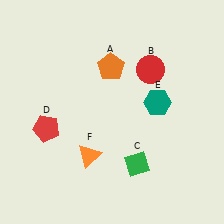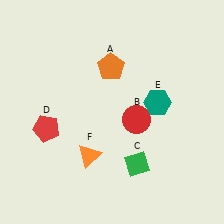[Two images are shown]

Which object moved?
The red circle (B) moved down.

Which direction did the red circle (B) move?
The red circle (B) moved down.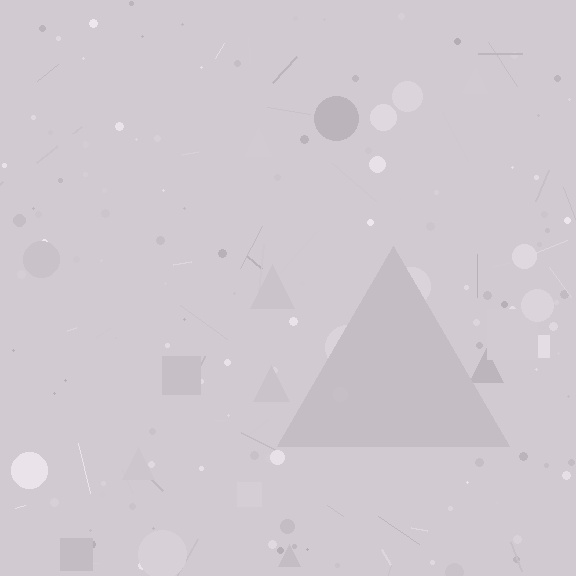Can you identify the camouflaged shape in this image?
The camouflaged shape is a triangle.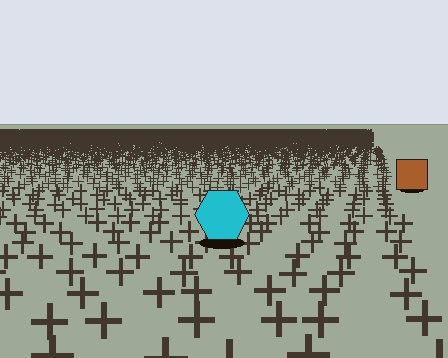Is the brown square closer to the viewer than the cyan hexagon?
No. The cyan hexagon is closer — you can tell from the texture gradient: the ground texture is coarser near it.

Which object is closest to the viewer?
The cyan hexagon is closest. The texture marks near it are larger and more spread out.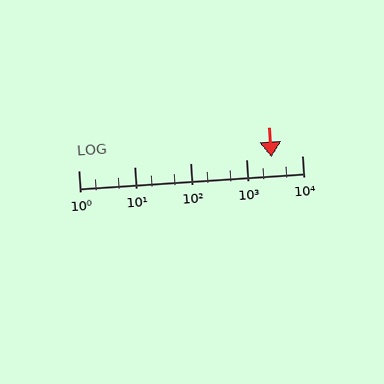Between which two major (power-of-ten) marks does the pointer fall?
The pointer is between 1000 and 10000.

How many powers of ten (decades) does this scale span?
The scale spans 4 decades, from 1 to 10000.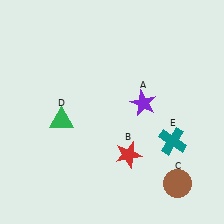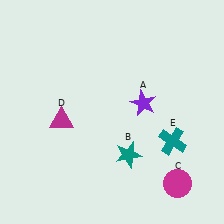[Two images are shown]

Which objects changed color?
B changed from red to teal. C changed from brown to magenta. D changed from green to magenta.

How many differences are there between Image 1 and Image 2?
There are 3 differences between the two images.